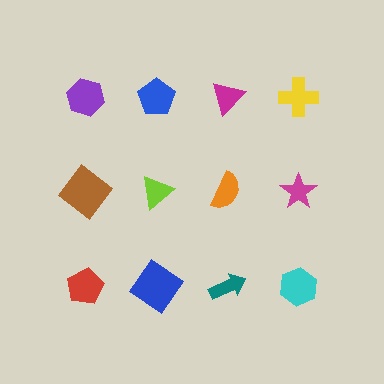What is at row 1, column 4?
A yellow cross.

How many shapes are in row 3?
4 shapes.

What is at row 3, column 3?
A teal arrow.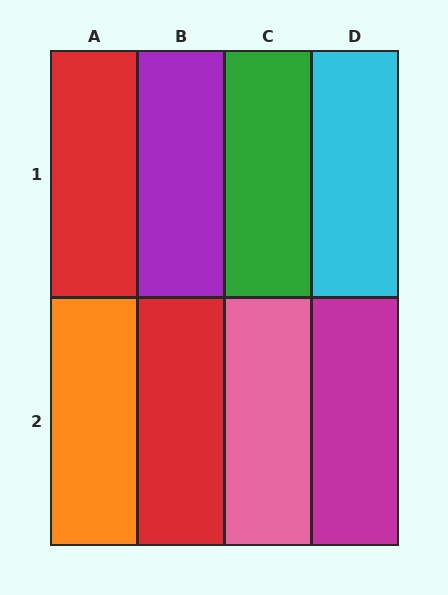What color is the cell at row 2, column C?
Pink.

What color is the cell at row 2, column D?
Magenta.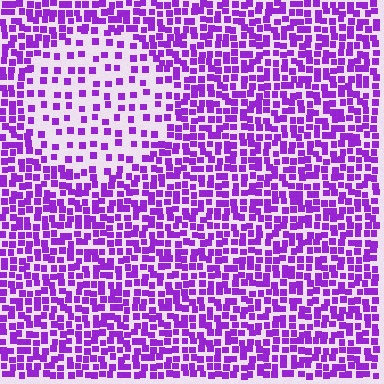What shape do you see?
I see a circle.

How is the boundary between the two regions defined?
The boundary is defined by a change in element density (approximately 2.3x ratio). All elements are the same color, size, and shape.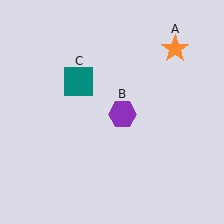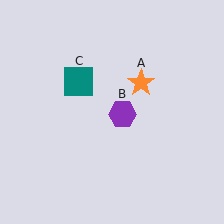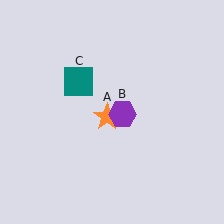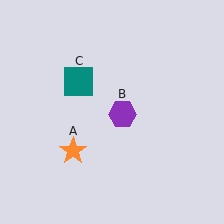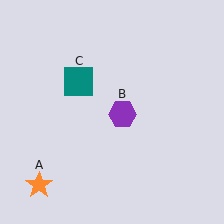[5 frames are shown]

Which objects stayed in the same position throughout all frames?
Purple hexagon (object B) and teal square (object C) remained stationary.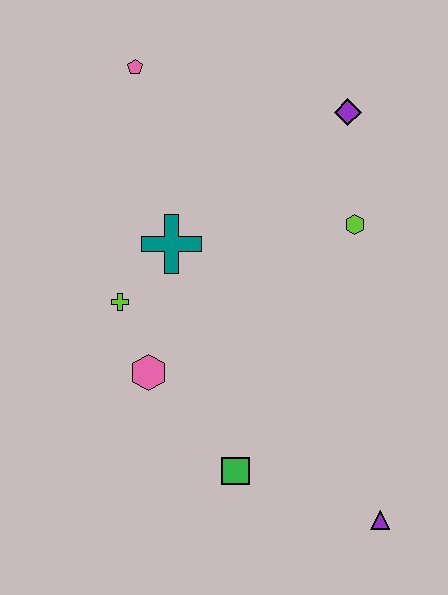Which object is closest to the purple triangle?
The green square is closest to the purple triangle.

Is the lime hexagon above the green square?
Yes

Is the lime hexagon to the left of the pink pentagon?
No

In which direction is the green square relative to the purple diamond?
The green square is below the purple diamond.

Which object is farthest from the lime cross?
The purple triangle is farthest from the lime cross.